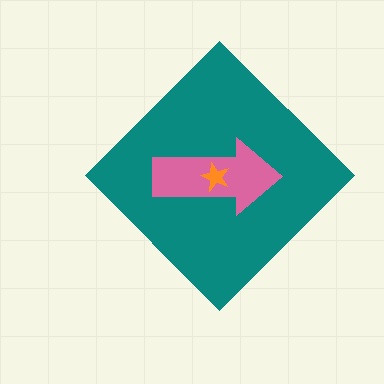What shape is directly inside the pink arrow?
The orange star.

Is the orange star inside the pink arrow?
Yes.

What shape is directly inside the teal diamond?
The pink arrow.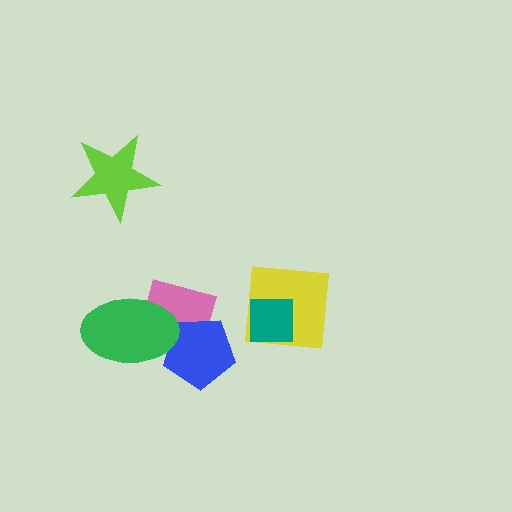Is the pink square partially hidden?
Yes, it is partially covered by another shape.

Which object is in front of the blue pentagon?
The green ellipse is in front of the blue pentagon.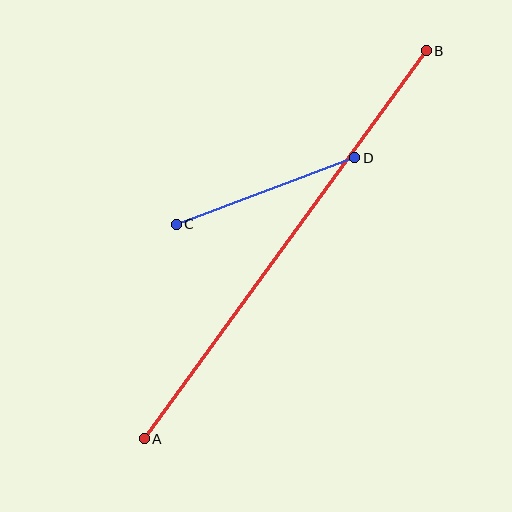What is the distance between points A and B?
The distance is approximately 479 pixels.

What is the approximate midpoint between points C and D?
The midpoint is at approximately (265, 191) pixels.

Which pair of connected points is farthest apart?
Points A and B are farthest apart.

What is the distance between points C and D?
The distance is approximately 191 pixels.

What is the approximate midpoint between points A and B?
The midpoint is at approximately (285, 245) pixels.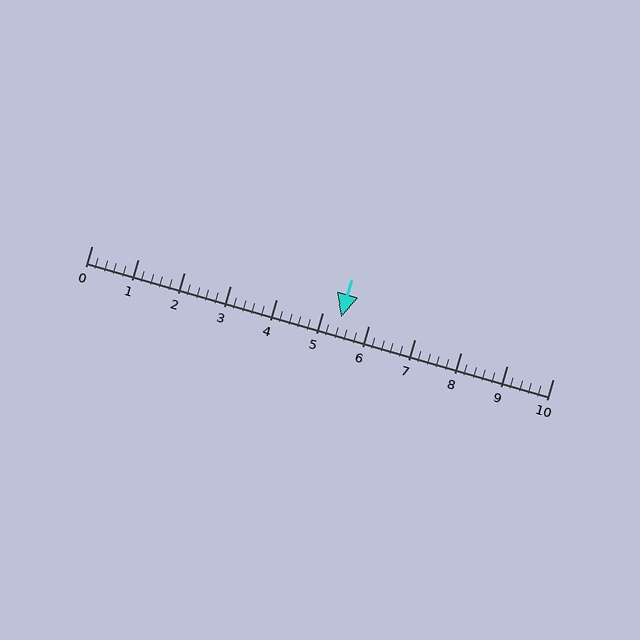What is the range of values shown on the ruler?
The ruler shows values from 0 to 10.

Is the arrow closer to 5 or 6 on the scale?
The arrow is closer to 5.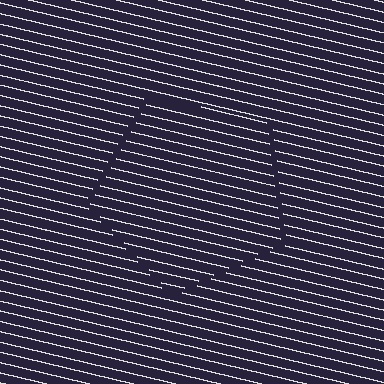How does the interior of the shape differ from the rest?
The interior of the shape contains the same grating, shifted by half a period — the contour is defined by the phase discontinuity where line-ends from the inner and outer gratings abut.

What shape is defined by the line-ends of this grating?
An illusory pentagon. The interior of the shape contains the same grating, shifted by half a period — the contour is defined by the phase discontinuity where line-ends from the inner and outer gratings abut.